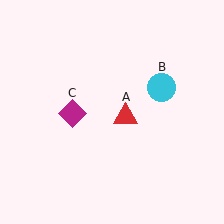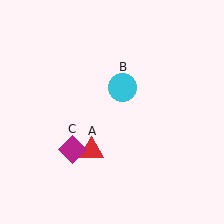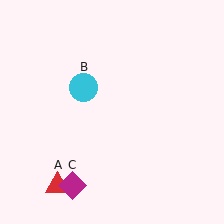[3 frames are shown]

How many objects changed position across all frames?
3 objects changed position: red triangle (object A), cyan circle (object B), magenta diamond (object C).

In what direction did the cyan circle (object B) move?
The cyan circle (object B) moved left.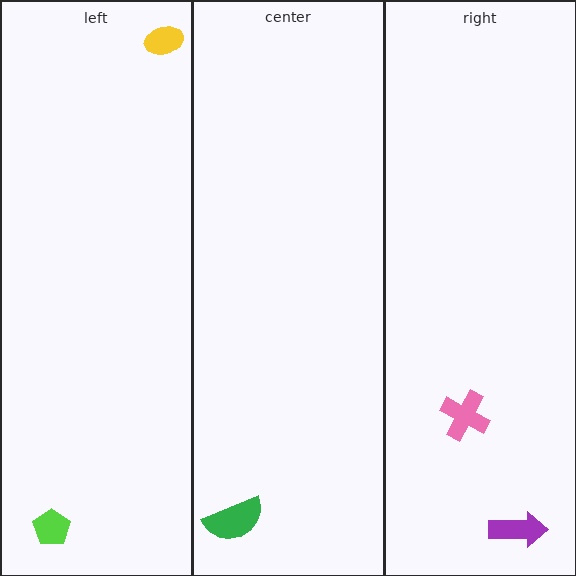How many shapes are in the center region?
1.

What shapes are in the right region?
The purple arrow, the pink cross.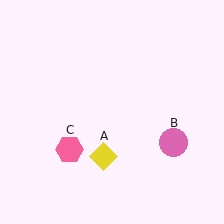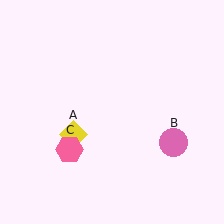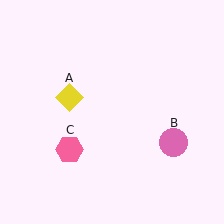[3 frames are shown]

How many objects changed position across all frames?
1 object changed position: yellow diamond (object A).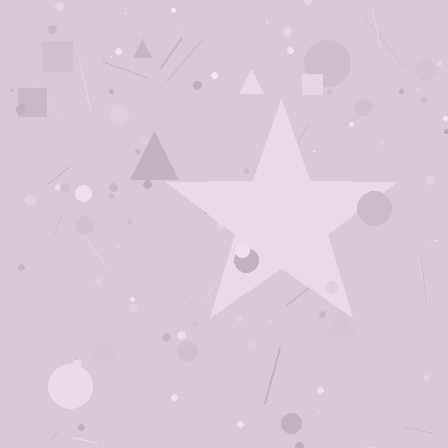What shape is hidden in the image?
A star is hidden in the image.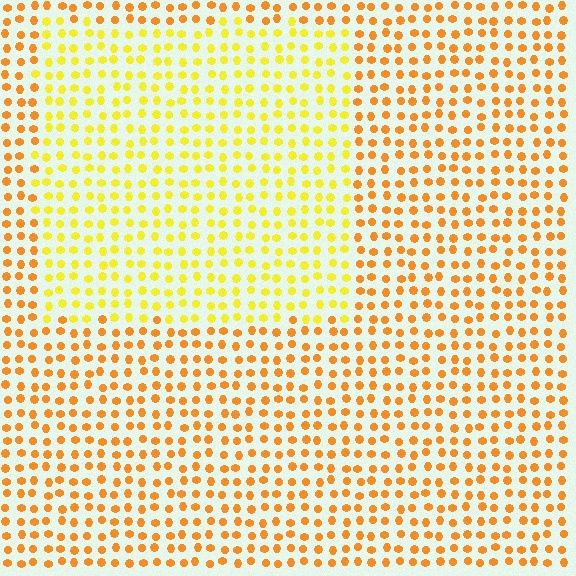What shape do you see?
I see a rectangle.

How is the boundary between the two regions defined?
The boundary is defined purely by a slight shift in hue (about 29 degrees). Spacing, size, and orientation are identical on both sides.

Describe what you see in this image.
The image is filled with small orange elements in a uniform arrangement. A rectangle-shaped region is visible where the elements are tinted to a slightly different hue, forming a subtle color boundary.